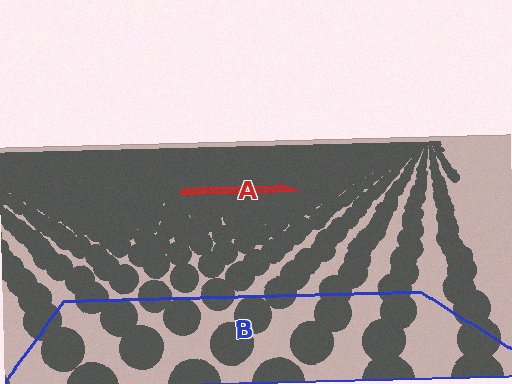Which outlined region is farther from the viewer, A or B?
Region A is farther from the viewer — the texture elements inside it appear smaller and more densely packed.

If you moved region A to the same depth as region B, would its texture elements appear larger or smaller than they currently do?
They would appear larger. At a closer depth, the same texture elements are projected at a bigger on-screen size.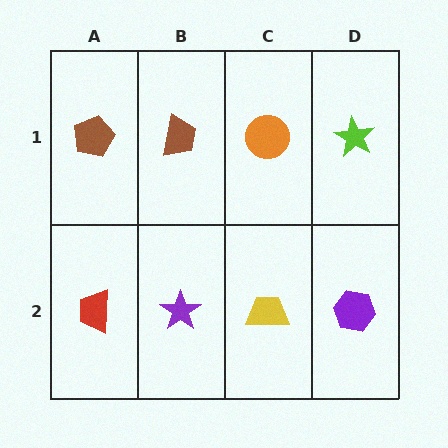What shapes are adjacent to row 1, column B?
A purple star (row 2, column B), a brown pentagon (row 1, column A), an orange circle (row 1, column C).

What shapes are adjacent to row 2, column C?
An orange circle (row 1, column C), a purple star (row 2, column B), a purple hexagon (row 2, column D).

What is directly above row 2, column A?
A brown pentagon.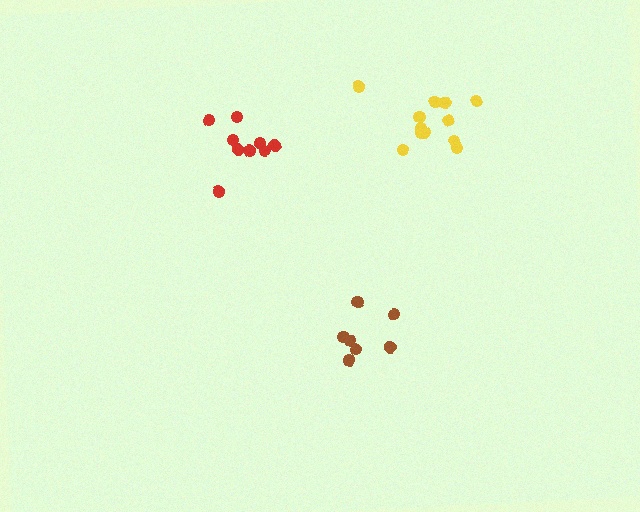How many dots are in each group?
Group 1: 7 dots, Group 2: 12 dots, Group 3: 9 dots (28 total).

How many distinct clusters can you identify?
There are 3 distinct clusters.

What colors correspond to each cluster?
The clusters are colored: brown, yellow, red.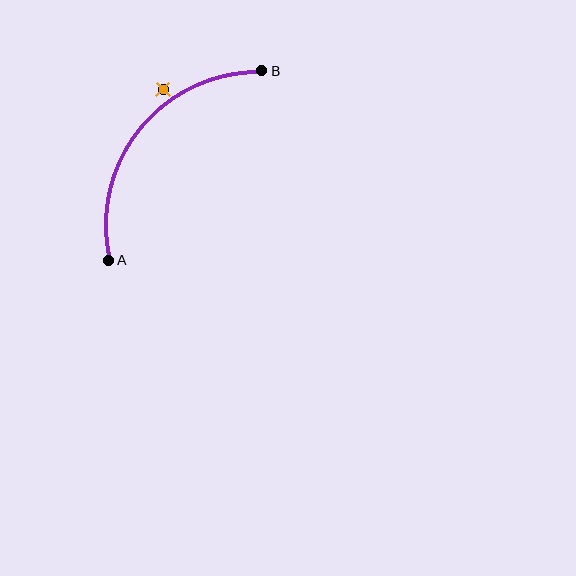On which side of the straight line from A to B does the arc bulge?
The arc bulges above and to the left of the straight line connecting A and B.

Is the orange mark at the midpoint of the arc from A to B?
No — the orange mark does not lie on the arc at all. It sits slightly outside the curve.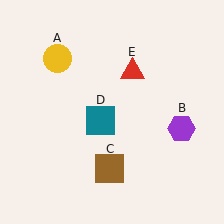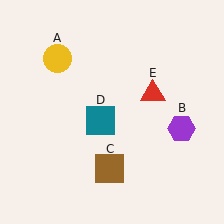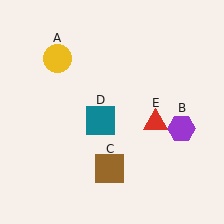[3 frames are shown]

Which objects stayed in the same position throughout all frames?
Yellow circle (object A) and purple hexagon (object B) and brown square (object C) and teal square (object D) remained stationary.